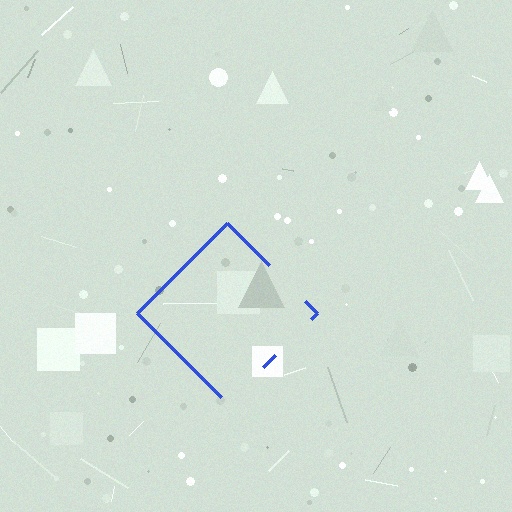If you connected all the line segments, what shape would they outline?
They would outline a diamond.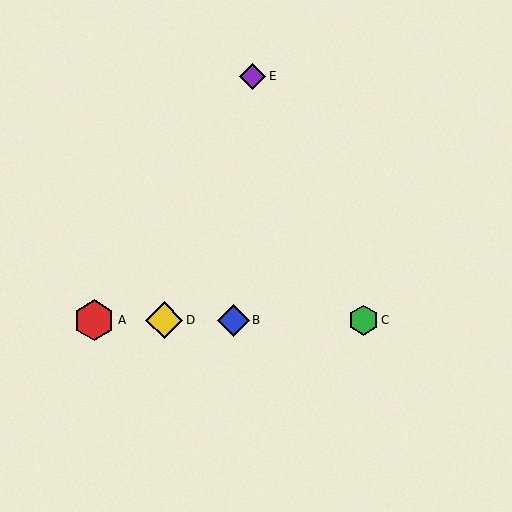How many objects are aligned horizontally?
4 objects (A, B, C, D) are aligned horizontally.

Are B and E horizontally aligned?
No, B is at y≈320 and E is at y≈76.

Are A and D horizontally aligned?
Yes, both are at y≈320.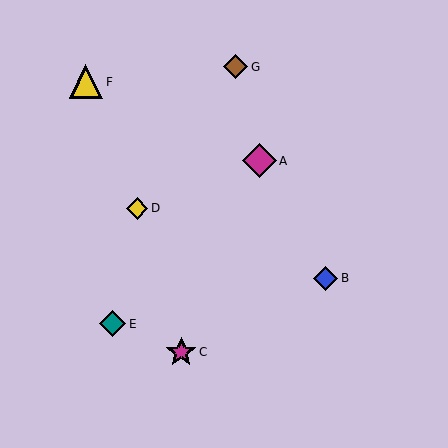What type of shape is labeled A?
Shape A is a magenta diamond.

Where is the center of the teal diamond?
The center of the teal diamond is at (112, 324).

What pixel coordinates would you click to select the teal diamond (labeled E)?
Click at (112, 324) to select the teal diamond E.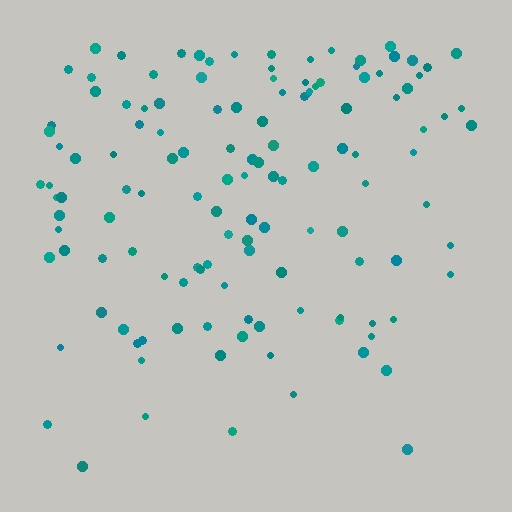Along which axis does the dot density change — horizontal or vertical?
Vertical.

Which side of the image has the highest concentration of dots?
The top.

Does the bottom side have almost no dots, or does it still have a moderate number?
Still a moderate number, just noticeably fewer than the top.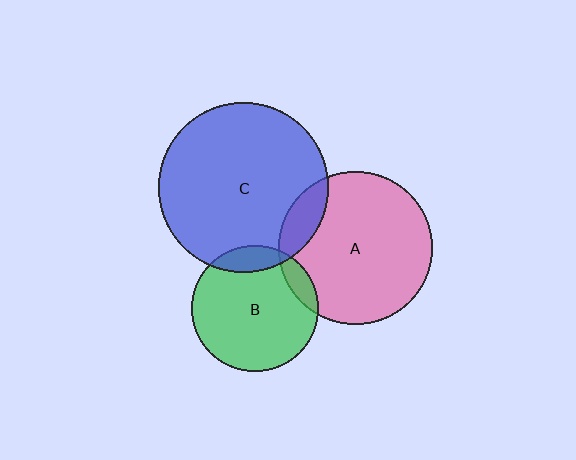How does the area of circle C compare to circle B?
Approximately 1.8 times.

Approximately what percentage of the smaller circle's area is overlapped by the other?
Approximately 10%.